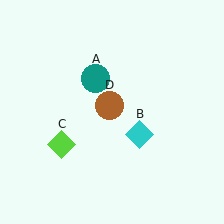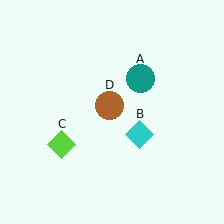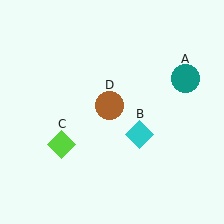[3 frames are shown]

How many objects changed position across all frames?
1 object changed position: teal circle (object A).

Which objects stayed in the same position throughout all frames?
Cyan diamond (object B) and lime diamond (object C) and brown circle (object D) remained stationary.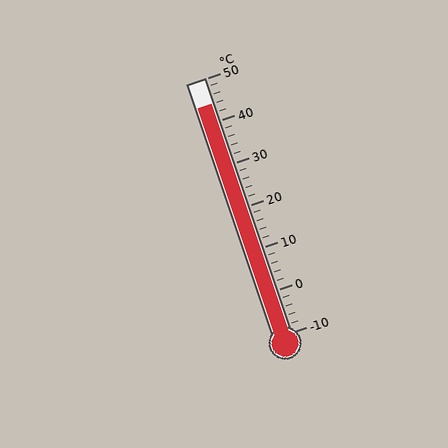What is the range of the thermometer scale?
The thermometer scale ranges from -10°C to 50°C.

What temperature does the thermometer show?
The thermometer shows approximately 44°C.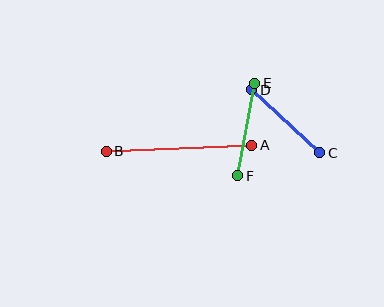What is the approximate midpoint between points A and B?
The midpoint is at approximately (179, 148) pixels.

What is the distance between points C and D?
The distance is approximately 93 pixels.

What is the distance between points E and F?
The distance is approximately 94 pixels.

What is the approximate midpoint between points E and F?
The midpoint is at approximately (246, 129) pixels.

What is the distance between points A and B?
The distance is approximately 146 pixels.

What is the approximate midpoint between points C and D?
The midpoint is at approximately (286, 121) pixels.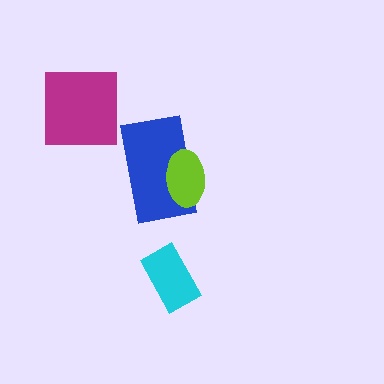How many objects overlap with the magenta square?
0 objects overlap with the magenta square.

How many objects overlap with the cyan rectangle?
0 objects overlap with the cyan rectangle.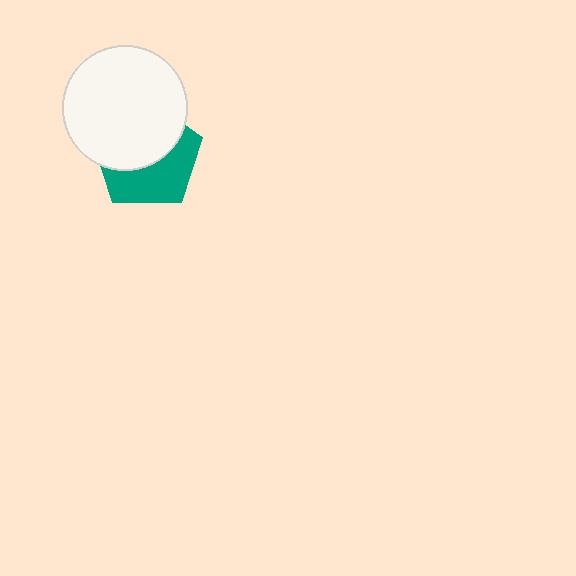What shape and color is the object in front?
The object in front is a white circle.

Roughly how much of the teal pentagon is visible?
About half of it is visible (roughly 47%).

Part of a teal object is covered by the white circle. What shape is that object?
It is a pentagon.